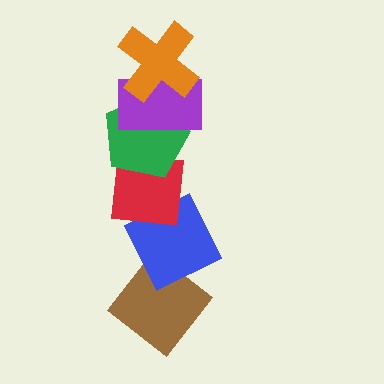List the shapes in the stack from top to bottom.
From top to bottom: the orange cross, the purple rectangle, the green pentagon, the red square, the blue diamond, the brown diamond.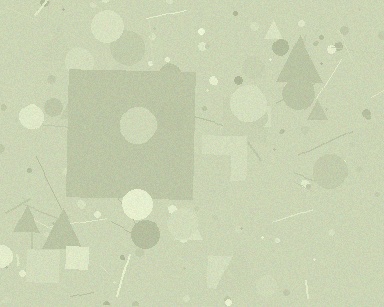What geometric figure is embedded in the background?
A square is embedded in the background.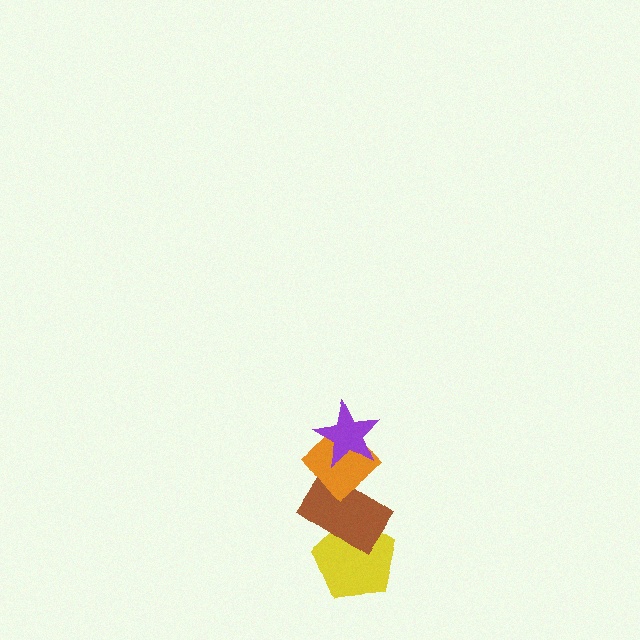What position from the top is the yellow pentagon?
The yellow pentagon is 4th from the top.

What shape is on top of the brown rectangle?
The orange diamond is on top of the brown rectangle.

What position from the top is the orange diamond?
The orange diamond is 2nd from the top.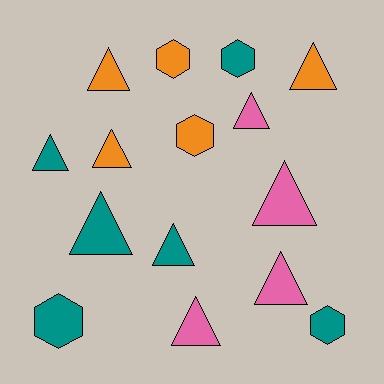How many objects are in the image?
There are 15 objects.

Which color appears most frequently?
Teal, with 6 objects.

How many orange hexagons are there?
There are 2 orange hexagons.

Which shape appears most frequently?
Triangle, with 10 objects.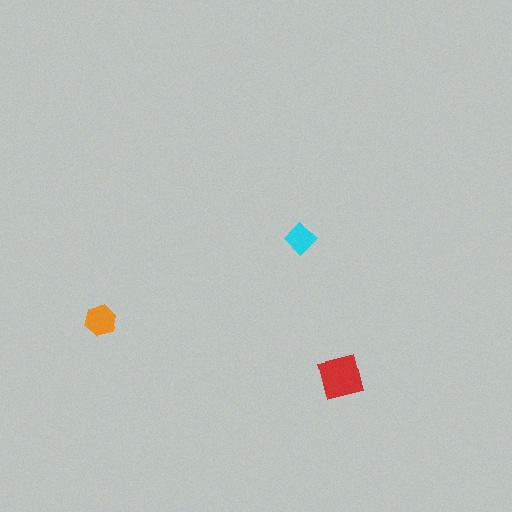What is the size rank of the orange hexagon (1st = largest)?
2nd.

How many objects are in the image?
There are 3 objects in the image.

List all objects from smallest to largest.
The cyan diamond, the orange hexagon, the red square.